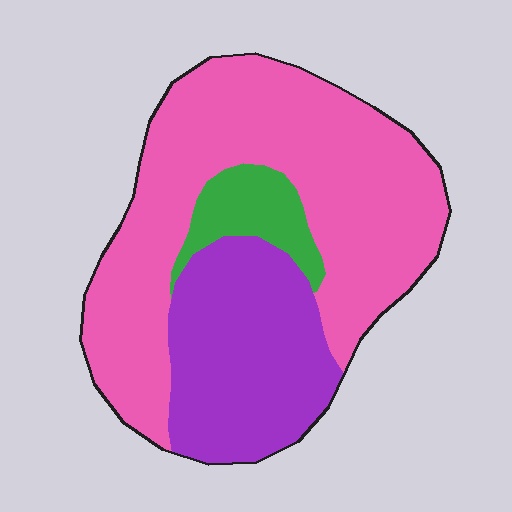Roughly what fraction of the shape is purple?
Purple takes up about one third (1/3) of the shape.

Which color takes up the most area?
Pink, at roughly 60%.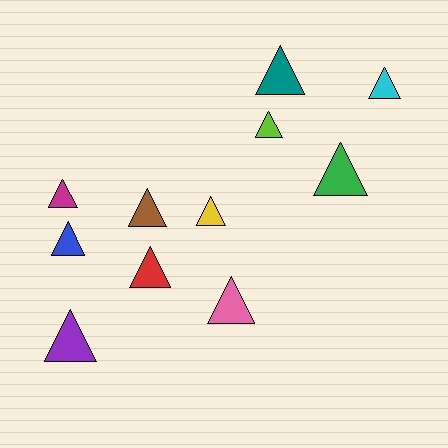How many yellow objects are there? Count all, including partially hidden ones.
There is 1 yellow object.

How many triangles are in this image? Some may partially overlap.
There are 11 triangles.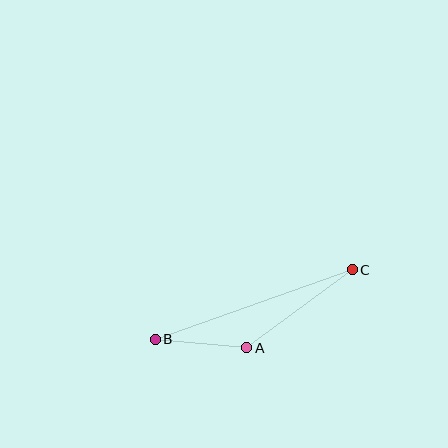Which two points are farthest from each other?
Points B and C are farthest from each other.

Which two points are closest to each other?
Points A and B are closest to each other.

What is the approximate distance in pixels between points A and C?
The distance between A and C is approximately 131 pixels.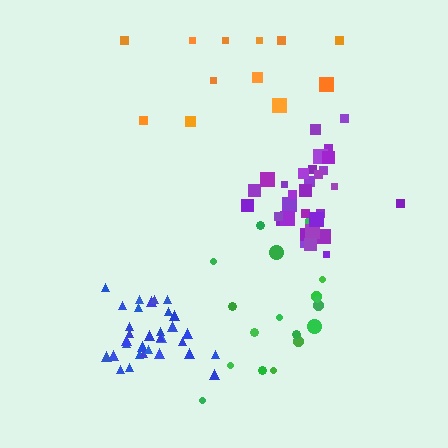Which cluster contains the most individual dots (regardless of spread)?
Blue (32).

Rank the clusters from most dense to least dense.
blue, purple, green, orange.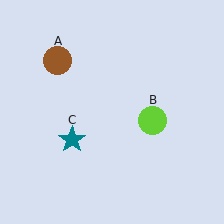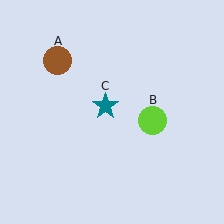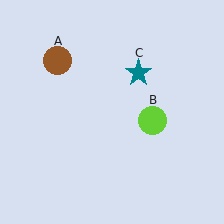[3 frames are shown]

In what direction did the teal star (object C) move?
The teal star (object C) moved up and to the right.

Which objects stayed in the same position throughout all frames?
Brown circle (object A) and lime circle (object B) remained stationary.